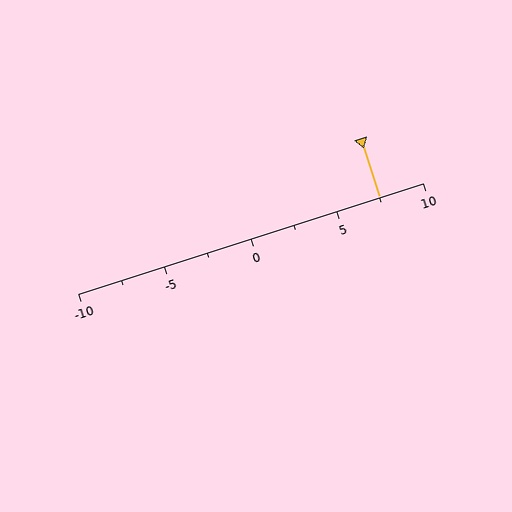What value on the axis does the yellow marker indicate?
The marker indicates approximately 7.5.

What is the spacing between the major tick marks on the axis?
The major ticks are spaced 5 apart.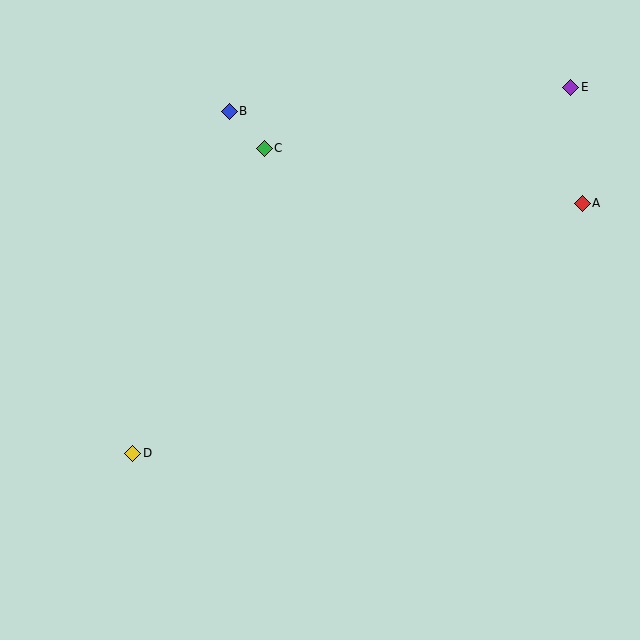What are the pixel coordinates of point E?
Point E is at (571, 87).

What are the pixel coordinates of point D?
Point D is at (133, 453).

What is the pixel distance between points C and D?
The distance between C and D is 332 pixels.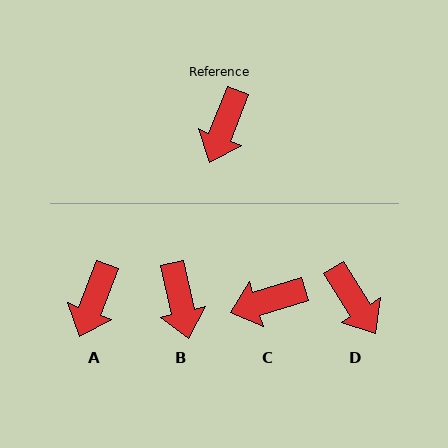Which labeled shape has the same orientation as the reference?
A.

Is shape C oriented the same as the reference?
No, it is off by about 52 degrees.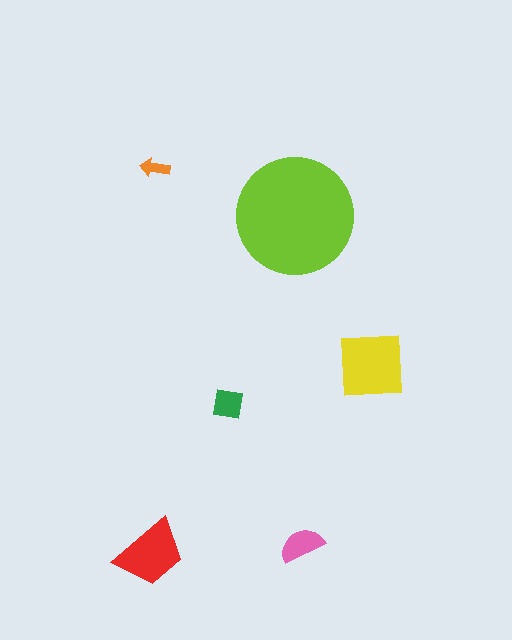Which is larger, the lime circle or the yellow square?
The lime circle.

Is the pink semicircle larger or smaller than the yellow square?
Smaller.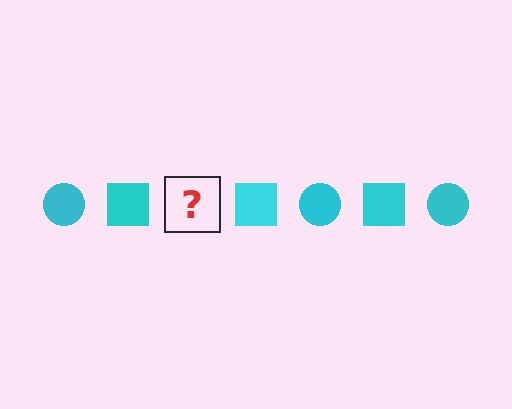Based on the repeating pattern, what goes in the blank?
The blank should be a cyan circle.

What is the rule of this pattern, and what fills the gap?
The rule is that the pattern cycles through circle, square shapes in cyan. The gap should be filled with a cyan circle.